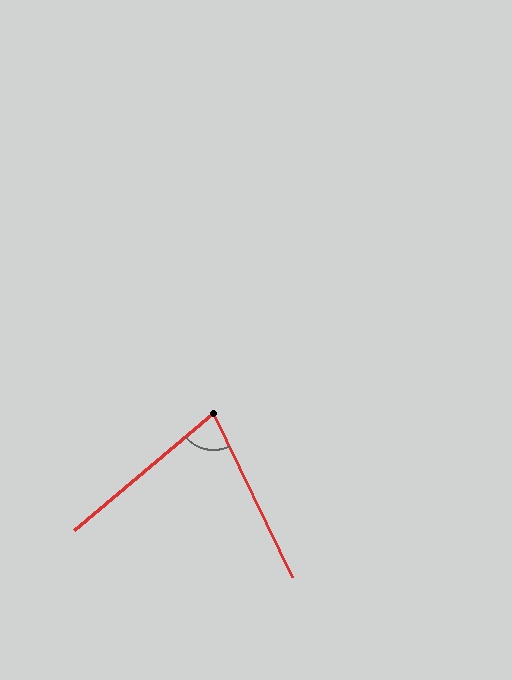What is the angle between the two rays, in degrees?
Approximately 75 degrees.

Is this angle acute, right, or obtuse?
It is acute.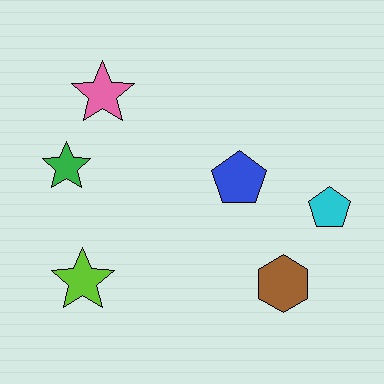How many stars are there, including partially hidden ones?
There are 3 stars.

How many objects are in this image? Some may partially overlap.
There are 6 objects.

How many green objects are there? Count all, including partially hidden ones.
There is 1 green object.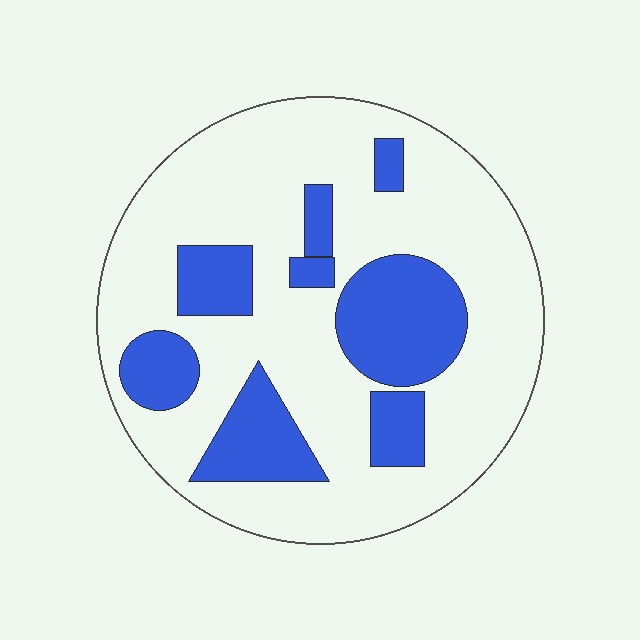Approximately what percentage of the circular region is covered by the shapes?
Approximately 25%.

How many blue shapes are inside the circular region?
8.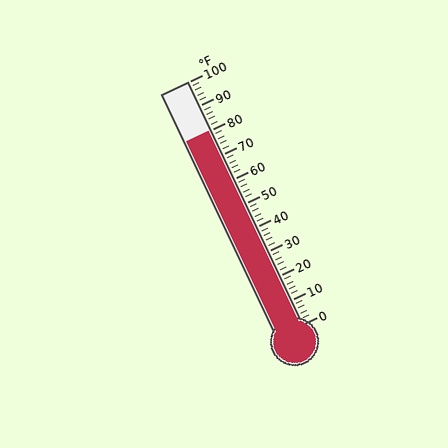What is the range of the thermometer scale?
The thermometer scale ranges from 0°F to 100°F.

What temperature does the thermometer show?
The thermometer shows approximately 80°F.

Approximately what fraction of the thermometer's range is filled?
The thermometer is filled to approximately 80% of its range.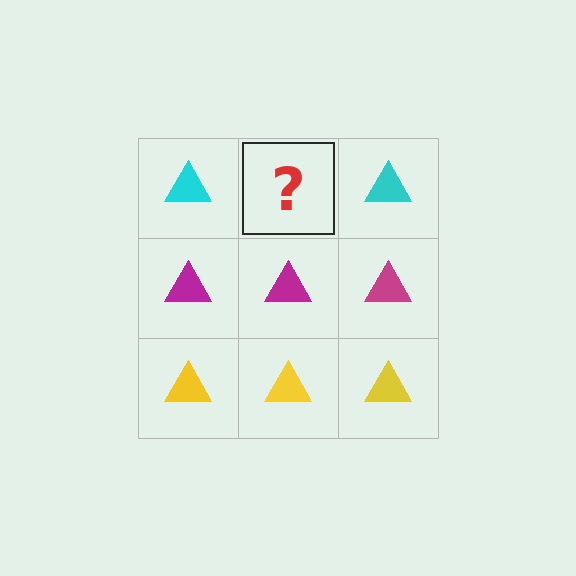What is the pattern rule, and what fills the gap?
The rule is that each row has a consistent color. The gap should be filled with a cyan triangle.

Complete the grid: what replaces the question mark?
The question mark should be replaced with a cyan triangle.